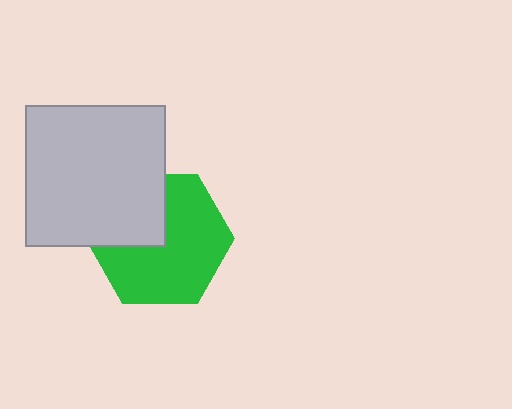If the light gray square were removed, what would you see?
You would see the complete green hexagon.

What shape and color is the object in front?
The object in front is a light gray square.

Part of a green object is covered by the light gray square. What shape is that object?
It is a hexagon.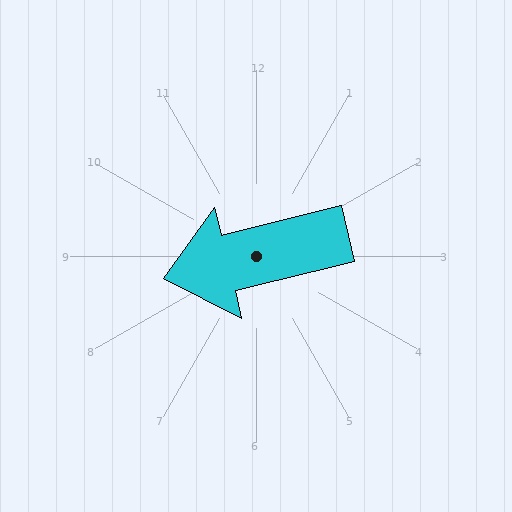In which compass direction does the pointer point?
West.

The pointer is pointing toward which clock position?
Roughly 9 o'clock.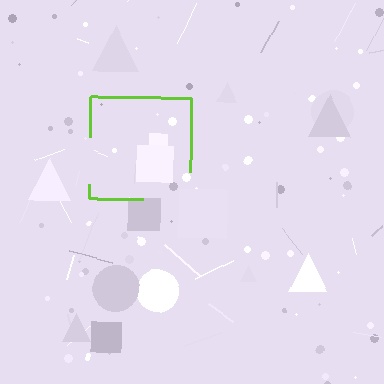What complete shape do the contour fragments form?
The contour fragments form a square.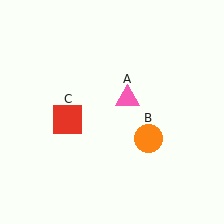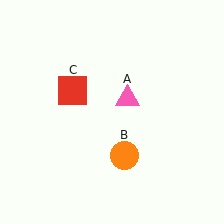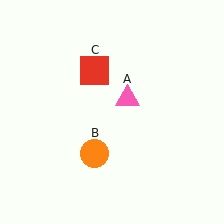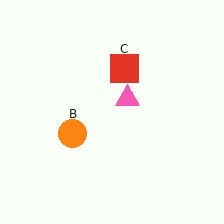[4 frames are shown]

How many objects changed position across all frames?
2 objects changed position: orange circle (object B), red square (object C).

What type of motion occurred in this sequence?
The orange circle (object B), red square (object C) rotated clockwise around the center of the scene.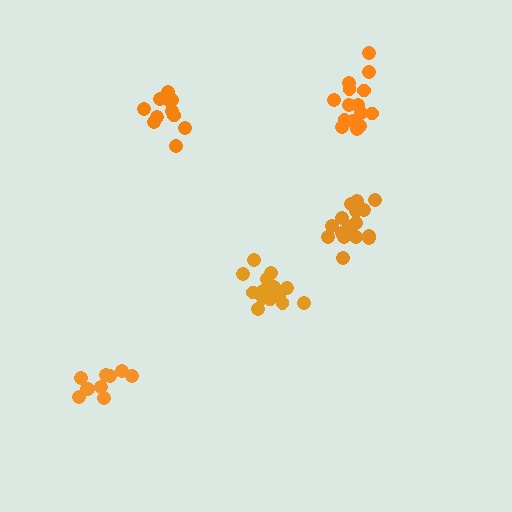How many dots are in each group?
Group 1: 11 dots, Group 2: 15 dots, Group 3: 16 dots, Group 4: 11 dots, Group 5: 14 dots (67 total).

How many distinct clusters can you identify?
There are 5 distinct clusters.